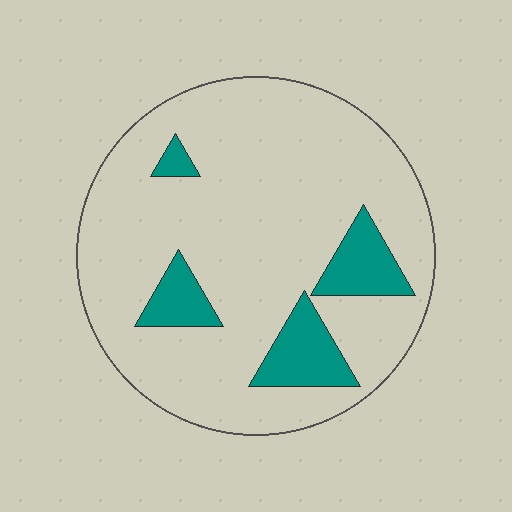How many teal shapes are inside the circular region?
4.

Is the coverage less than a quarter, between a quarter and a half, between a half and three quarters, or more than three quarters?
Less than a quarter.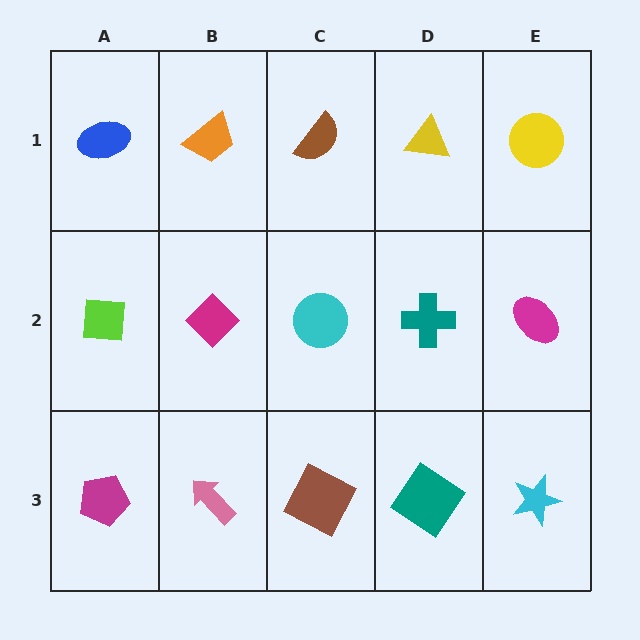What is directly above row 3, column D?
A teal cross.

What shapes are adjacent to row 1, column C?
A cyan circle (row 2, column C), an orange trapezoid (row 1, column B), a yellow triangle (row 1, column D).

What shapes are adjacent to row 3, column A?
A lime square (row 2, column A), a pink arrow (row 3, column B).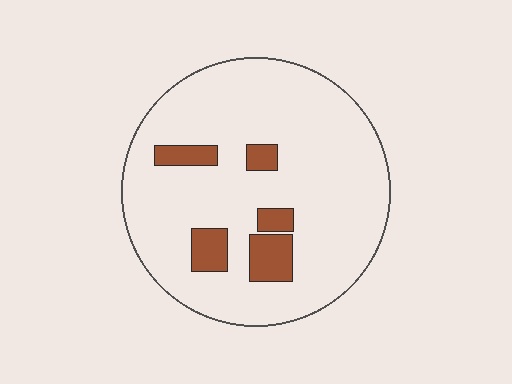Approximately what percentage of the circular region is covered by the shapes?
Approximately 10%.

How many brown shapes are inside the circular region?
5.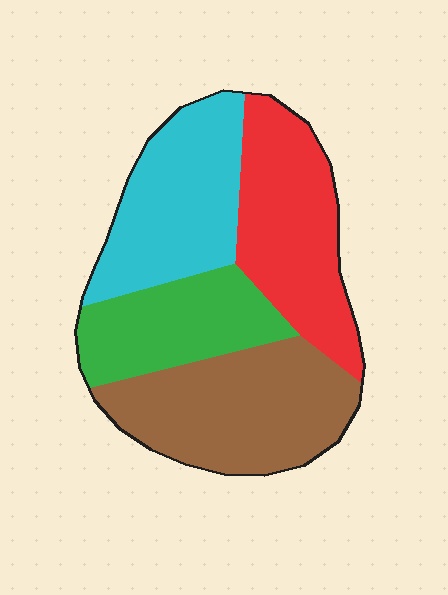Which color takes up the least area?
Green, at roughly 20%.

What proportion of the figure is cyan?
Cyan covers around 25% of the figure.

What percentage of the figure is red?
Red covers 26% of the figure.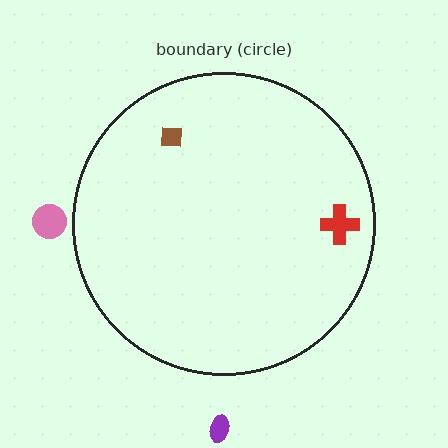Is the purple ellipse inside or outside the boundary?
Outside.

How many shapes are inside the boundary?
2 inside, 2 outside.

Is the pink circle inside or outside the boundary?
Outside.